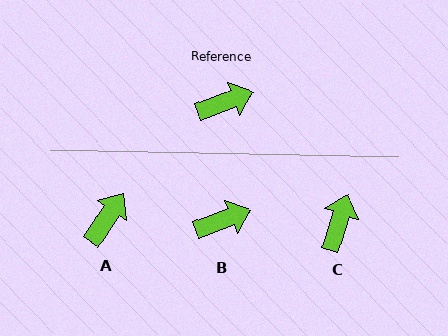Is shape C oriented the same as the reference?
No, it is off by about 52 degrees.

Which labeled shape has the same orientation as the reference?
B.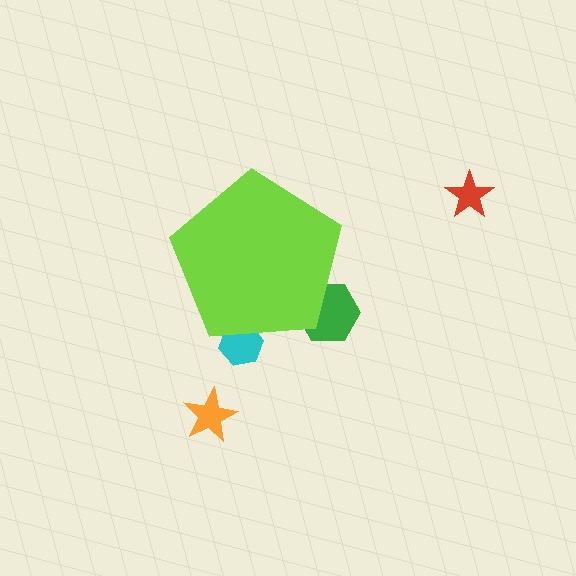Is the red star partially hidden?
No, the red star is fully visible.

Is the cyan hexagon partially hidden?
Yes, the cyan hexagon is partially hidden behind the lime pentagon.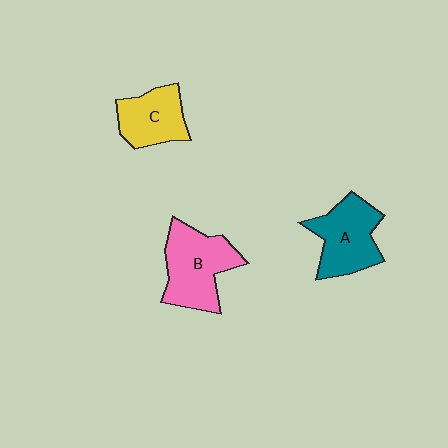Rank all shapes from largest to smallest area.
From largest to smallest: B (pink), A (teal), C (yellow).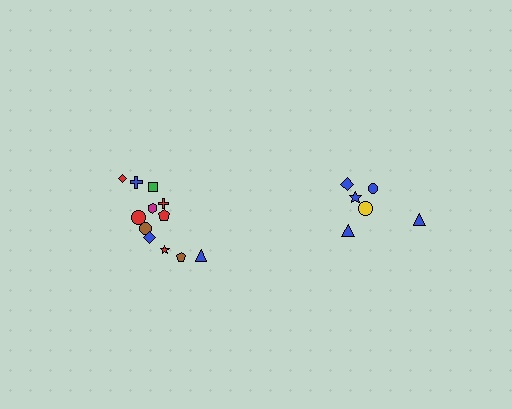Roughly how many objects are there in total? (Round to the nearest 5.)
Roughly 20 objects in total.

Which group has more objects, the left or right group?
The left group.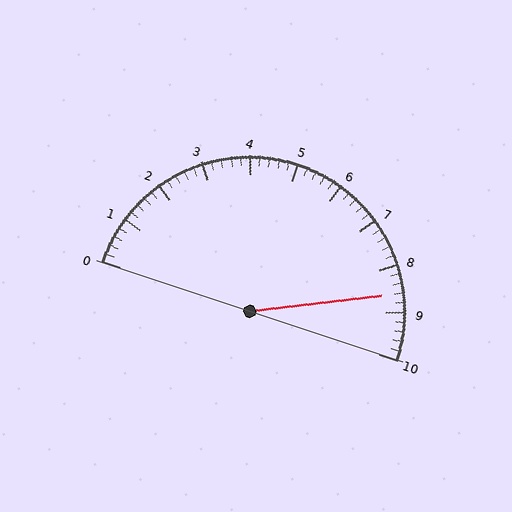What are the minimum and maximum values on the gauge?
The gauge ranges from 0 to 10.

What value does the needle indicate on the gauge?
The needle indicates approximately 8.6.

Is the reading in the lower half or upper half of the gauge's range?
The reading is in the upper half of the range (0 to 10).